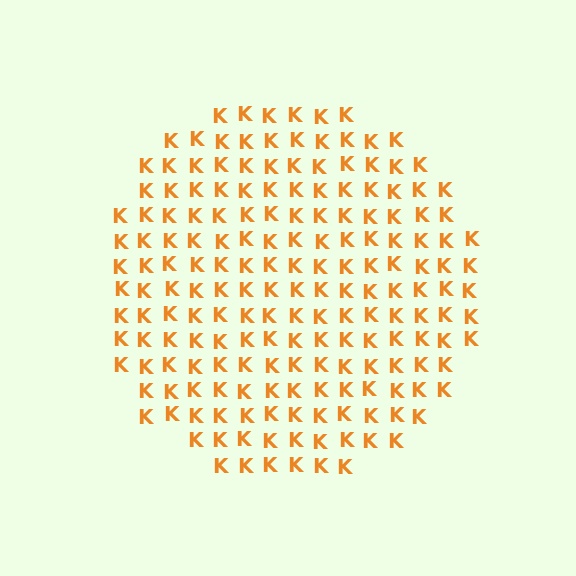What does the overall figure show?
The overall figure shows a circle.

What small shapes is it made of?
It is made of small letter K's.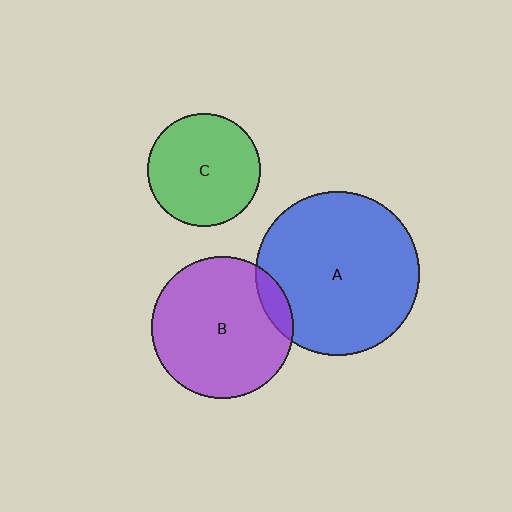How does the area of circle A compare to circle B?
Approximately 1.3 times.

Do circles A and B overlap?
Yes.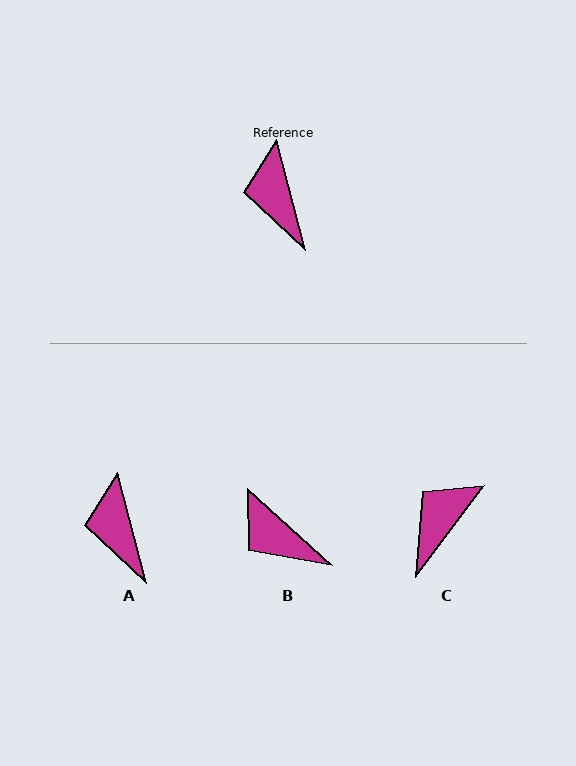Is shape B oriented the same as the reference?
No, it is off by about 33 degrees.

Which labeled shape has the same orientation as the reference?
A.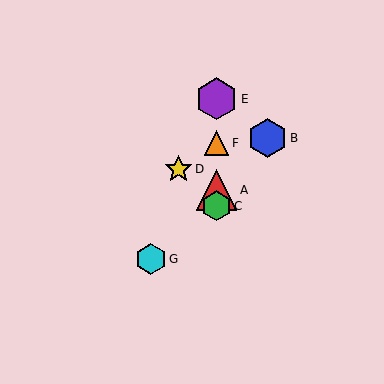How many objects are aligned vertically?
4 objects (A, C, E, F) are aligned vertically.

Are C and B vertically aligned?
No, C is at x≈216 and B is at x≈267.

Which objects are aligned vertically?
Objects A, C, E, F are aligned vertically.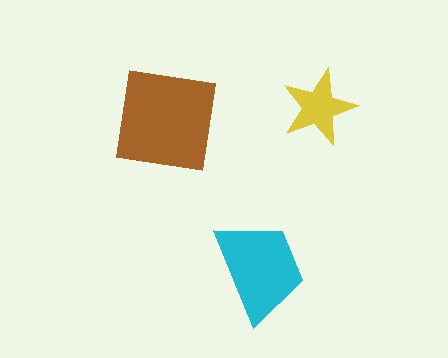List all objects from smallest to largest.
The yellow star, the cyan trapezoid, the brown square.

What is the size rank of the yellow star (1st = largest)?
3rd.